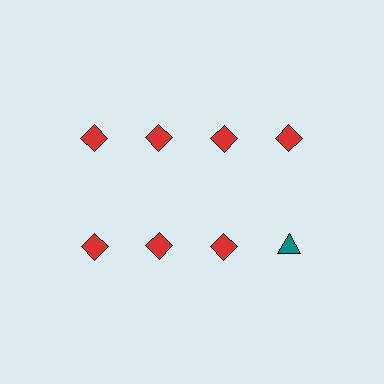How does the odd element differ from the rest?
It differs in both color (teal instead of red) and shape (triangle instead of diamond).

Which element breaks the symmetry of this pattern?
The teal triangle in the second row, second from right column breaks the symmetry. All other shapes are red diamonds.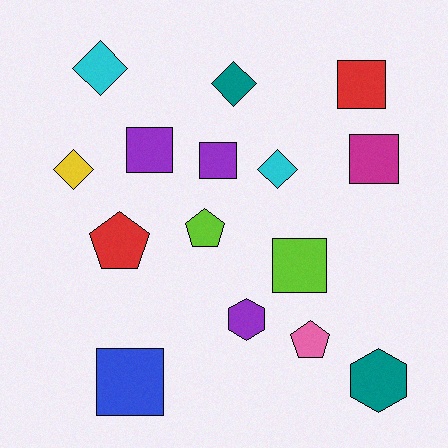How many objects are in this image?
There are 15 objects.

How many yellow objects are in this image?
There is 1 yellow object.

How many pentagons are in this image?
There are 3 pentagons.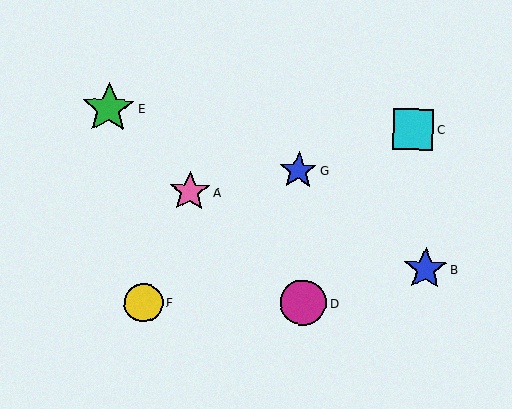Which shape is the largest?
The green star (labeled E) is the largest.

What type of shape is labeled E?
Shape E is a green star.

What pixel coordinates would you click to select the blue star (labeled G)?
Click at (298, 171) to select the blue star G.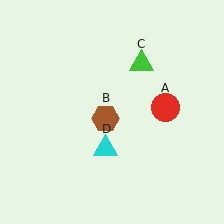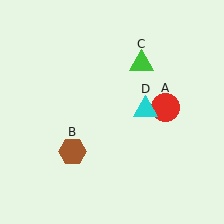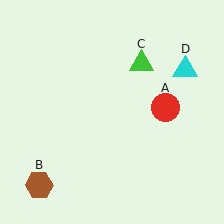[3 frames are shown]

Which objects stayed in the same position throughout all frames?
Red circle (object A) and green triangle (object C) remained stationary.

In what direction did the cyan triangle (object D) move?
The cyan triangle (object D) moved up and to the right.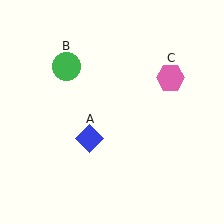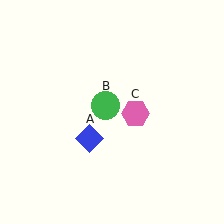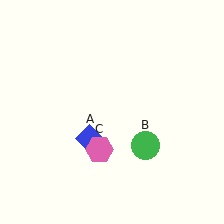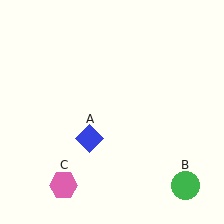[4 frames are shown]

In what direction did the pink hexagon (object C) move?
The pink hexagon (object C) moved down and to the left.